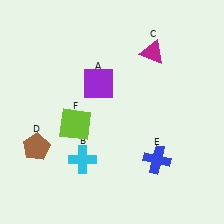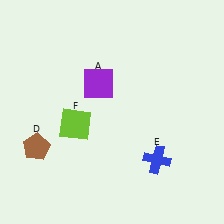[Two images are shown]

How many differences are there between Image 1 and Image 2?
There are 2 differences between the two images.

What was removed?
The magenta triangle (C), the cyan cross (B) were removed in Image 2.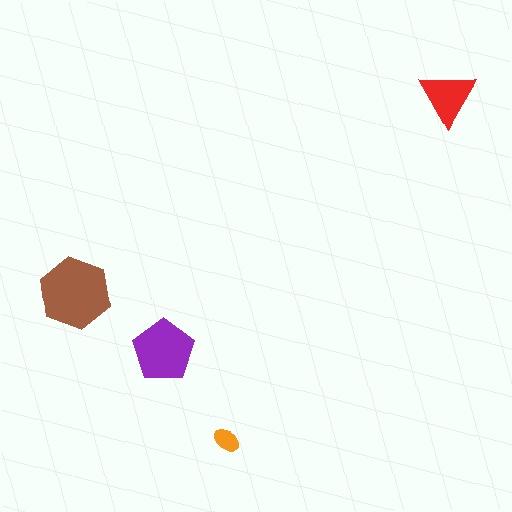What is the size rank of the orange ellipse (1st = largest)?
4th.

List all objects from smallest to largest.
The orange ellipse, the red triangle, the purple pentagon, the brown hexagon.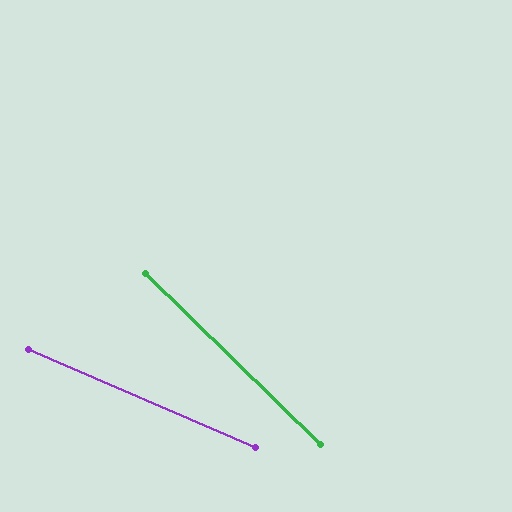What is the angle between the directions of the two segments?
Approximately 21 degrees.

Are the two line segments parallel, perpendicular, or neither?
Neither parallel nor perpendicular — they differ by about 21°.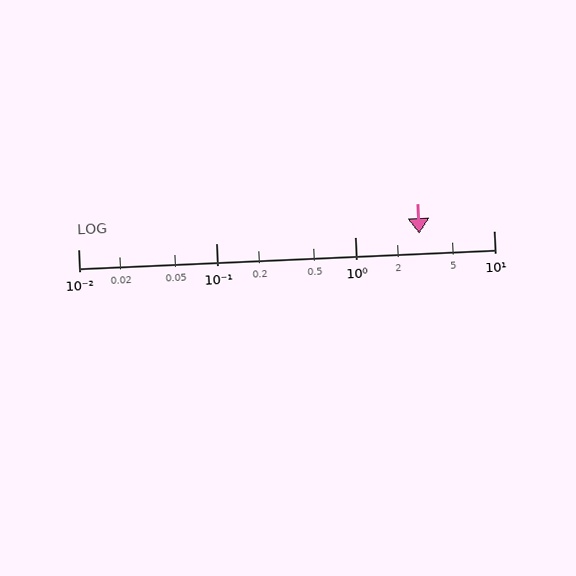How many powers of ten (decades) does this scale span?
The scale spans 3 decades, from 0.01 to 10.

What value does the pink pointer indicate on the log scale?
The pointer indicates approximately 2.9.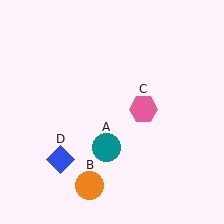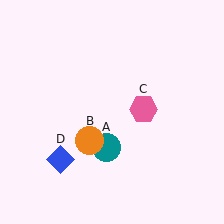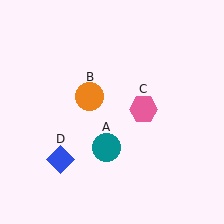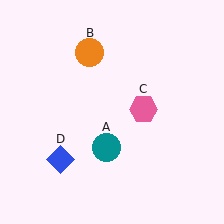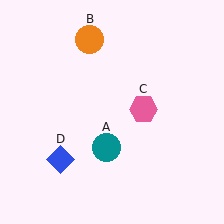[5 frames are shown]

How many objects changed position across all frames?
1 object changed position: orange circle (object B).